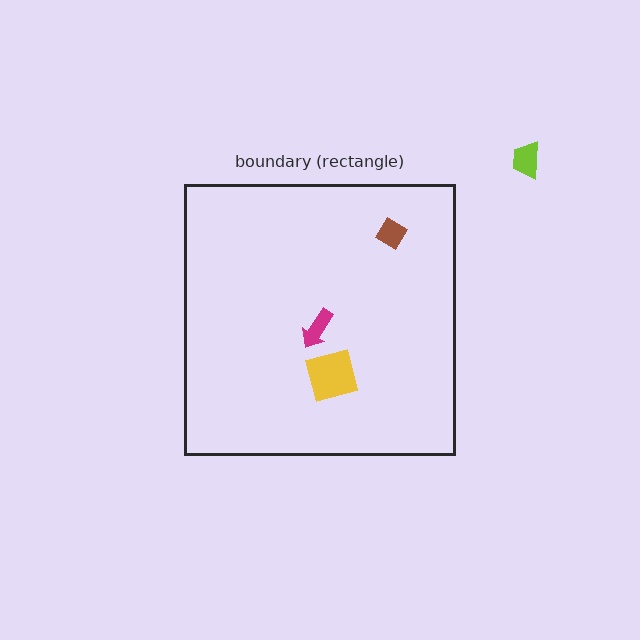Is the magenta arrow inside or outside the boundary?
Inside.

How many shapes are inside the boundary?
3 inside, 1 outside.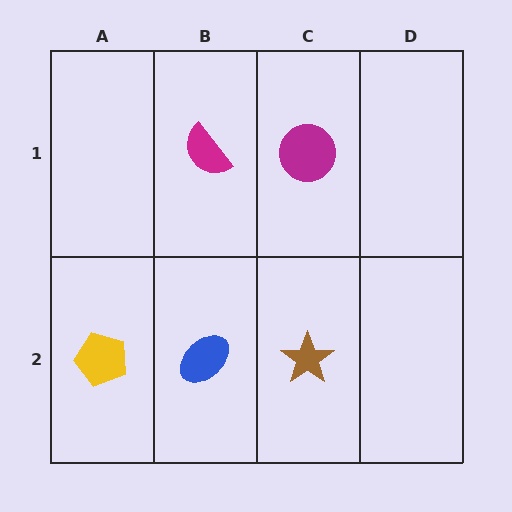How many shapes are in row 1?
2 shapes.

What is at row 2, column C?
A brown star.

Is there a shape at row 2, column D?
No, that cell is empty.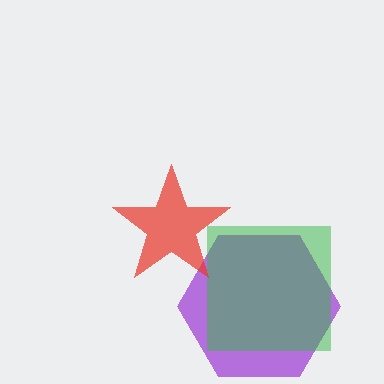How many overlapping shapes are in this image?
There are 3 overlapping shapes in the image.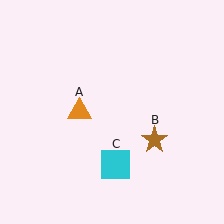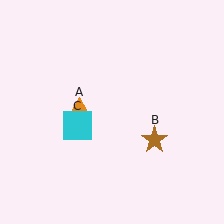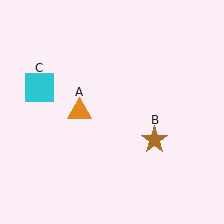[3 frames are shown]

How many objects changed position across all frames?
1 object changed position: cyan square (object C).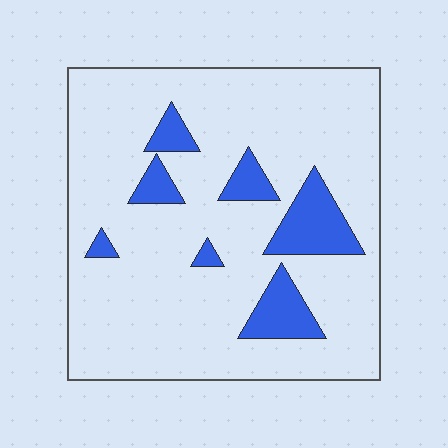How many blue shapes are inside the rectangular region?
7.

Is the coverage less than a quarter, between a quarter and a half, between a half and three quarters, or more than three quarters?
Less than a quarter.